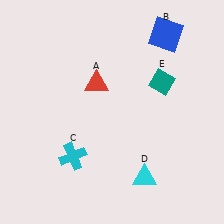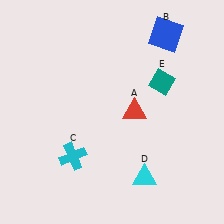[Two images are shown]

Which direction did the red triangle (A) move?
The red triangle (A) moved right.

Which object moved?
The red triangle (A) moved right.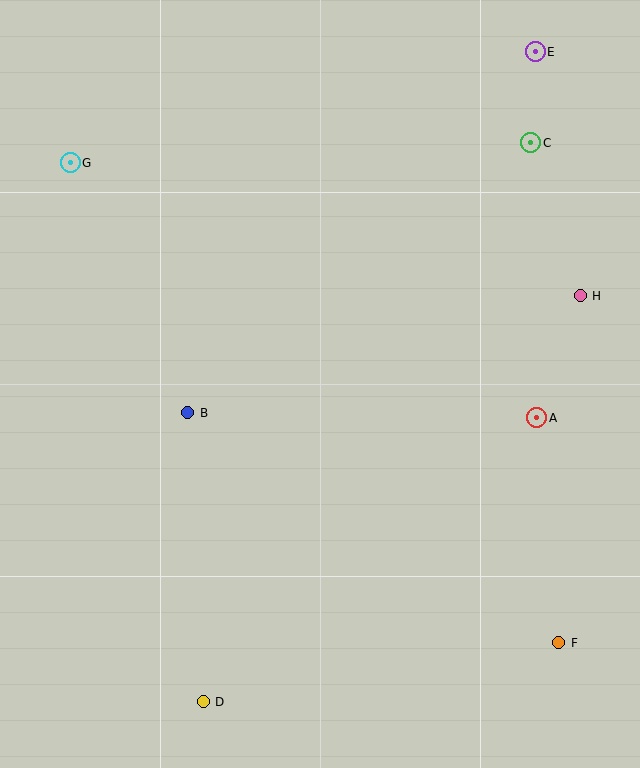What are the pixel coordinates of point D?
Point D is at (203, 702).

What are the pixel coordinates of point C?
Point C is at (531, 143).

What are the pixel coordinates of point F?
Point F is at (559, 643).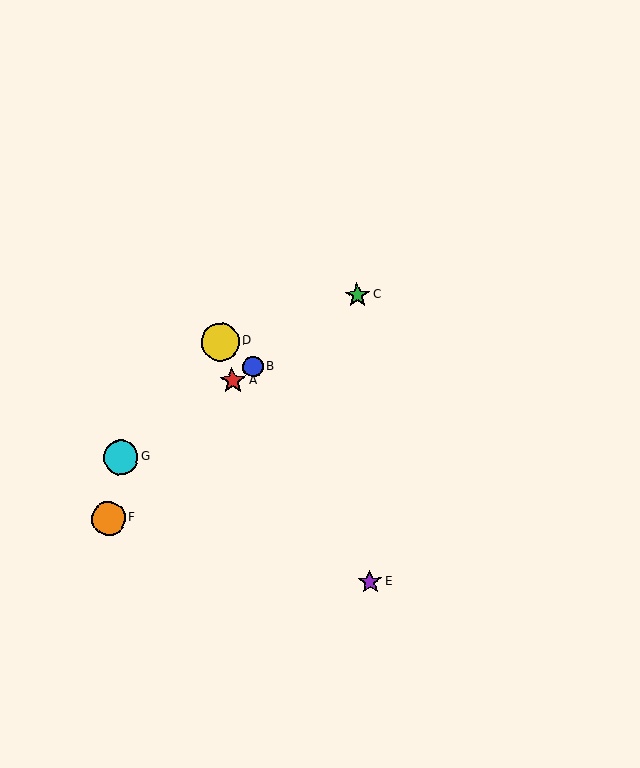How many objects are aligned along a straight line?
4 objects (A, B, C, G) are aligned along a straight line.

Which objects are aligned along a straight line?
Objects A, B, C, G are aligned along a straight line.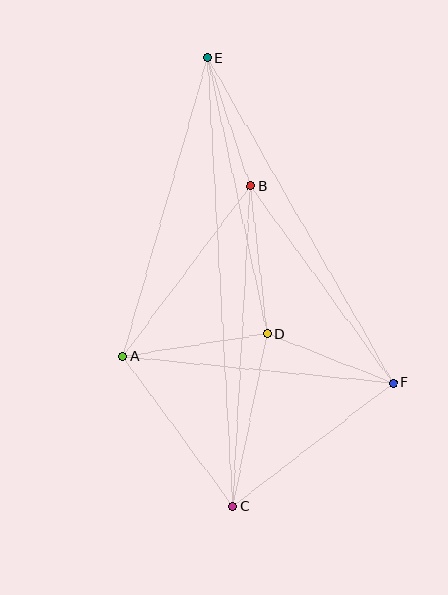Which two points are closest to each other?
Points D and F are closest to each other.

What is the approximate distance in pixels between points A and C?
The distance between A and C is approximately 186 pixels.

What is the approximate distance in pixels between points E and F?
The distance between E and F is approximately 374 pixels.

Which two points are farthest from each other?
Points C and E are farthest from each other.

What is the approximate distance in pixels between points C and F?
The distance between C and F is approximately 202 pixels.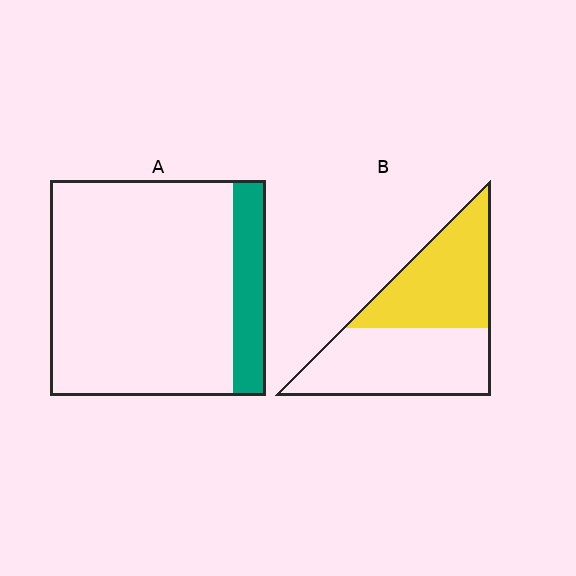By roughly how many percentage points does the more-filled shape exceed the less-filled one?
By roughly 30 percentage points (B over A).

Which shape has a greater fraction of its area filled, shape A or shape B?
Shape B.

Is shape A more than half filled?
No.